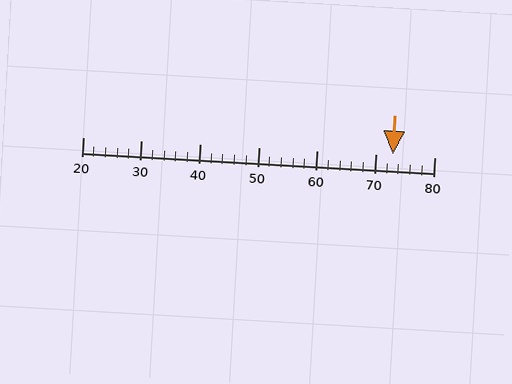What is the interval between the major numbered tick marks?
The major tick marks are spaced 10 units apart.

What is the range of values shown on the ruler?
The ruler shows values from 20 to 80.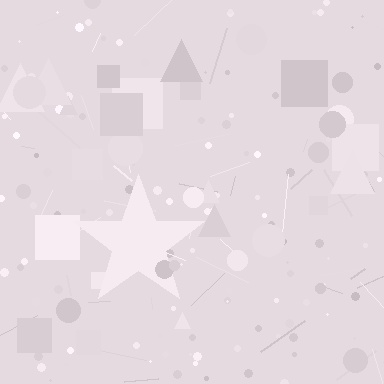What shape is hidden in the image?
A star is hidden in the image.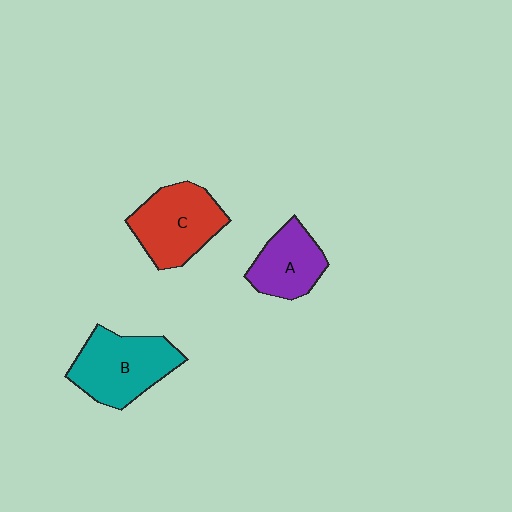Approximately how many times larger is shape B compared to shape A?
Approximately 1.4 times.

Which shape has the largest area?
Shape B (teal).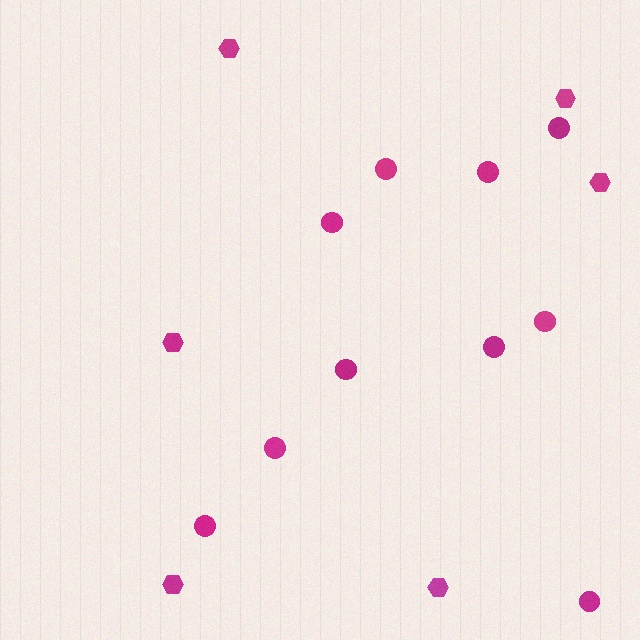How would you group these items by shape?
There are 2 groups: one group of circles (10) and one group of hexagons (6).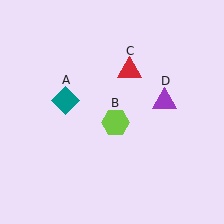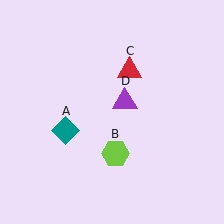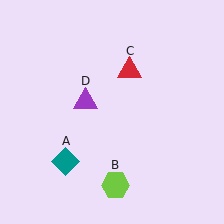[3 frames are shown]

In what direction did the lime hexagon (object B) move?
The lime hexagon (object B) moved down.